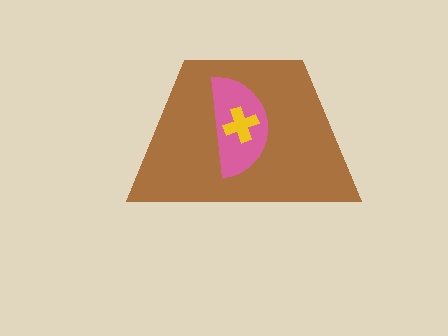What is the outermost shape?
The brown trapezoid.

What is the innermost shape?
The yellow cross.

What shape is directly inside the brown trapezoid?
The pink semicircle.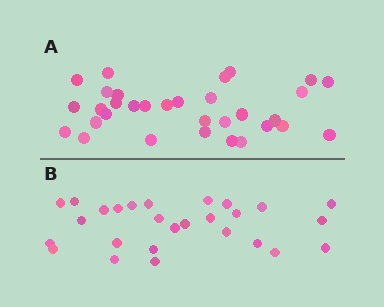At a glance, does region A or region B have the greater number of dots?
Region A (the top region) has more dots.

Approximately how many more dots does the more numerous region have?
Region A has about 5 more dots than region B.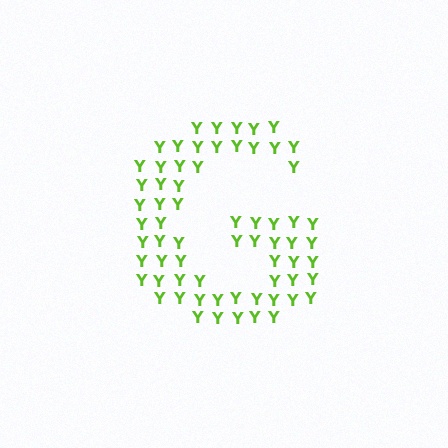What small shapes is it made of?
It is made of small letter Y's.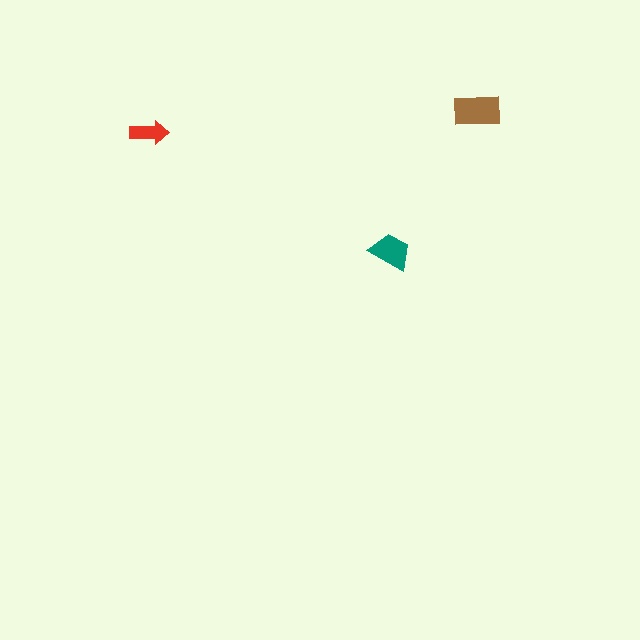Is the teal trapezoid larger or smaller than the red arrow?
Larger.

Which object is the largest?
The brown rectangle.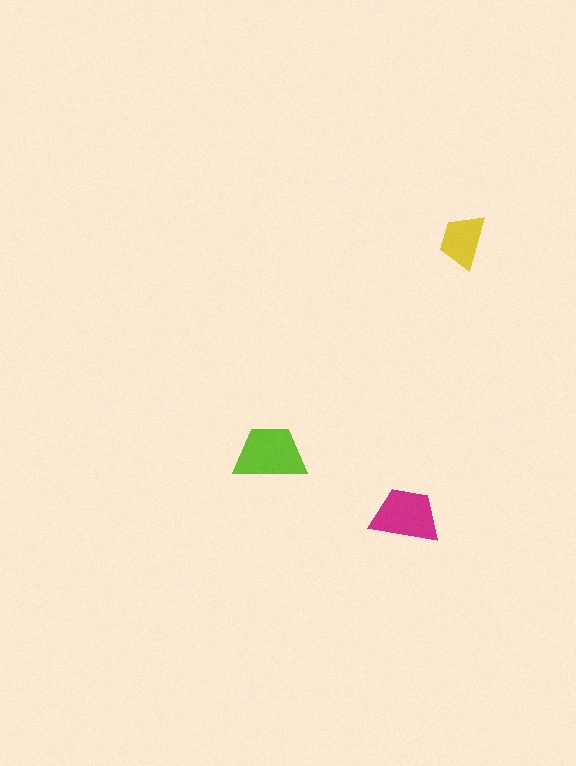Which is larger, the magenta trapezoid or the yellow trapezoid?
The magenta one.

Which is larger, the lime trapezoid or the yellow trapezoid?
The lime one.